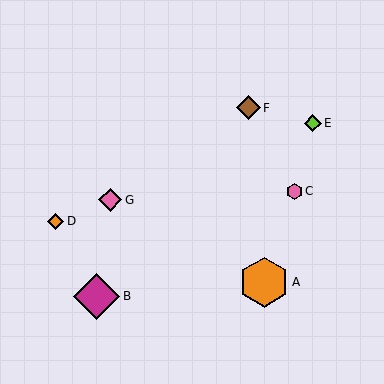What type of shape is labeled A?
Shape A is an orange hexagon.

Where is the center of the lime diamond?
The center of the lime diamond is at (313, 123).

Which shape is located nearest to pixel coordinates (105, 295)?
The magenta diamond (labeled B) at (97, 296) is nearest to that location.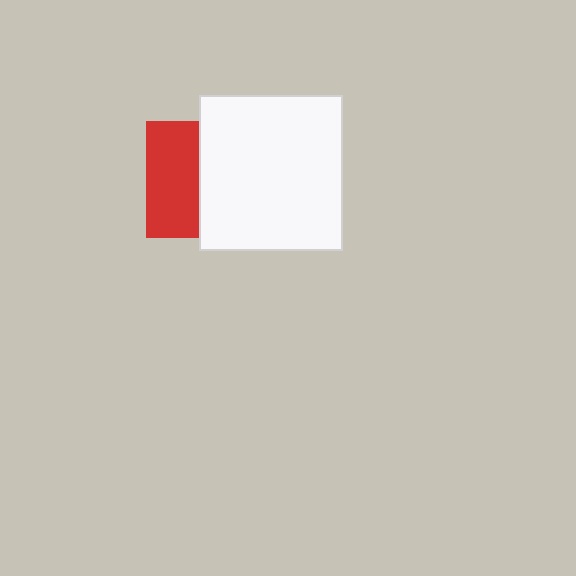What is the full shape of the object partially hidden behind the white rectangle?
The partially hidden object is a red square.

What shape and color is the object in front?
The object in front is a white rectangle.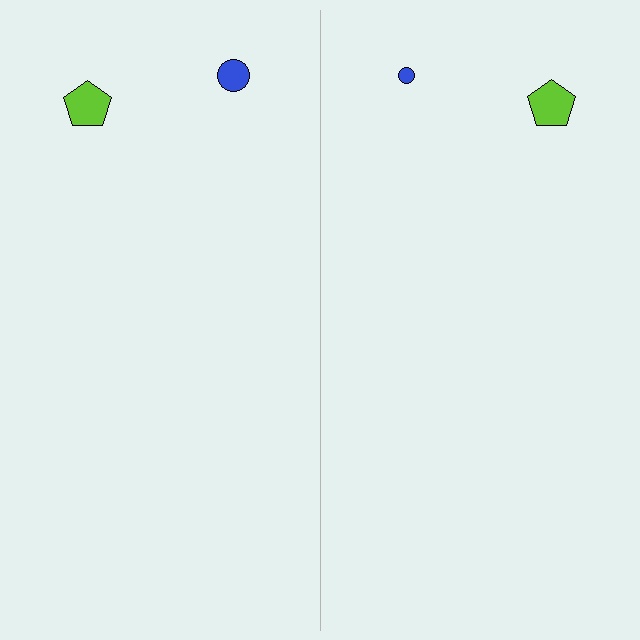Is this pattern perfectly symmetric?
No, the pattern is not perfectly symmetric. The blue circle on the right side has a different size than its mirror counterpart.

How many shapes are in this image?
There are 4 shapes in this image.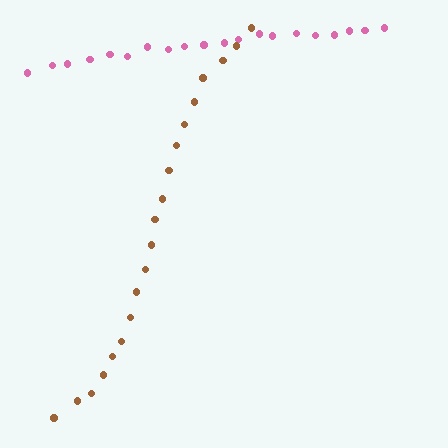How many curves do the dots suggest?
There are 2 distinct paths.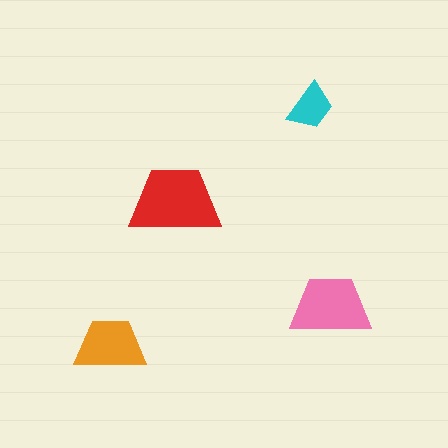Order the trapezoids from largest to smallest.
the red one, the pink one, the orange one, the cyan one.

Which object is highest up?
The cyan trapezoid is topmost.